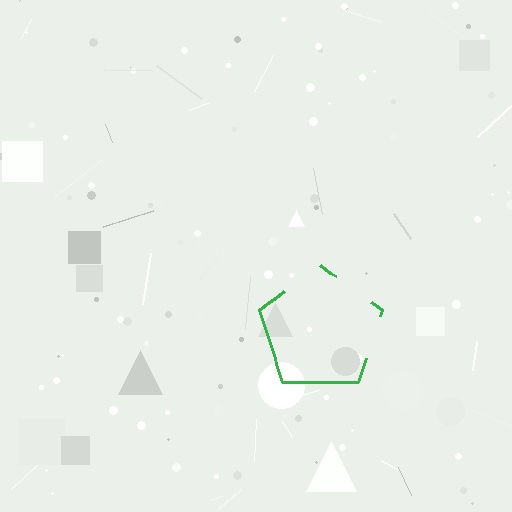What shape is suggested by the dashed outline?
The dashed outline suggests a pentagon.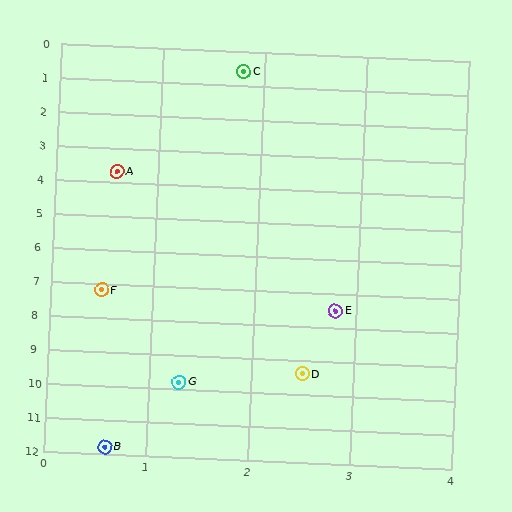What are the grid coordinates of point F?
Point F is at approximately (0.5, 7.2).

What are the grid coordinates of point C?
Point C is at approximately (1.8, 0.6).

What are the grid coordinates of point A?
Point A is at approximately (0.6, 3.7).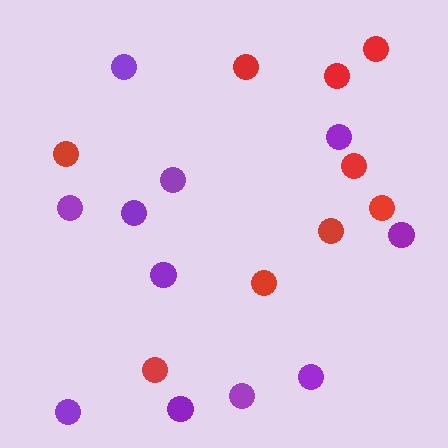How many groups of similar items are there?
There are 2 groups: one group of red circles (9) and one group of purple circles (11).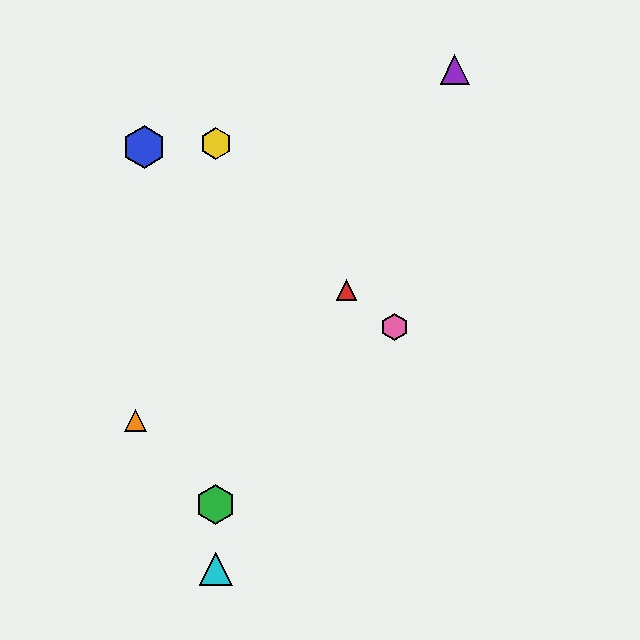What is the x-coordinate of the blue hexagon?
The blue hexagon is at x≈144.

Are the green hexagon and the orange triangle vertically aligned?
No, the green hexagon is at x≈216 and the orange triangle is at x≈135.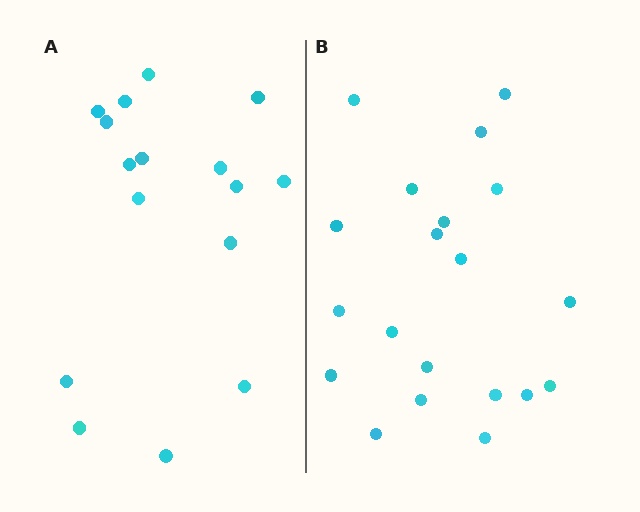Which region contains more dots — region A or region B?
Region B (the right region) has more dots.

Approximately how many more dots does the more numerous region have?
Region B has about 4 more dots than region A.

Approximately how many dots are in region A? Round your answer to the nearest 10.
About 20 dots. (The exact count is 16, which rounds to 20.)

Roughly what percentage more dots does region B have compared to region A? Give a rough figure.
About 25% more.